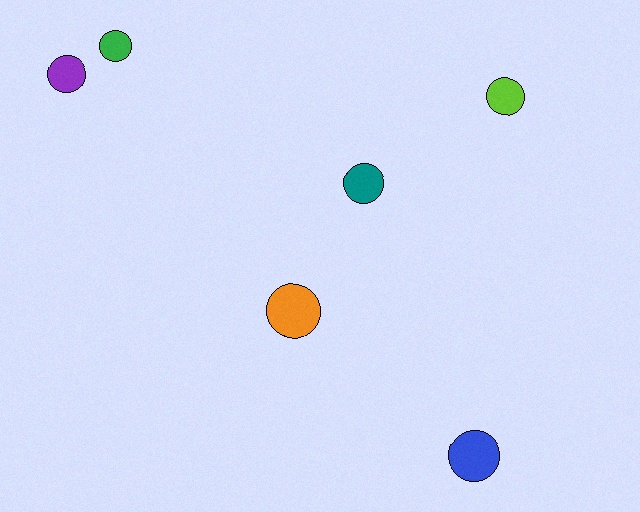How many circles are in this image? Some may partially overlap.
There are 6 circles.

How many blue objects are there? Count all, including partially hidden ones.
There is 1 blue object.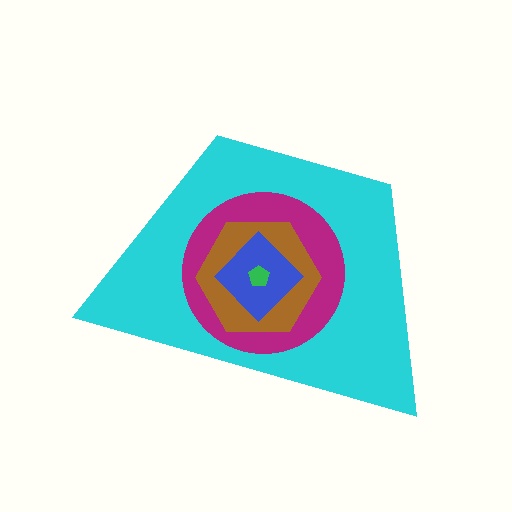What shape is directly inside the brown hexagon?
The blue diamond.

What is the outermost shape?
The cyan trapezoid.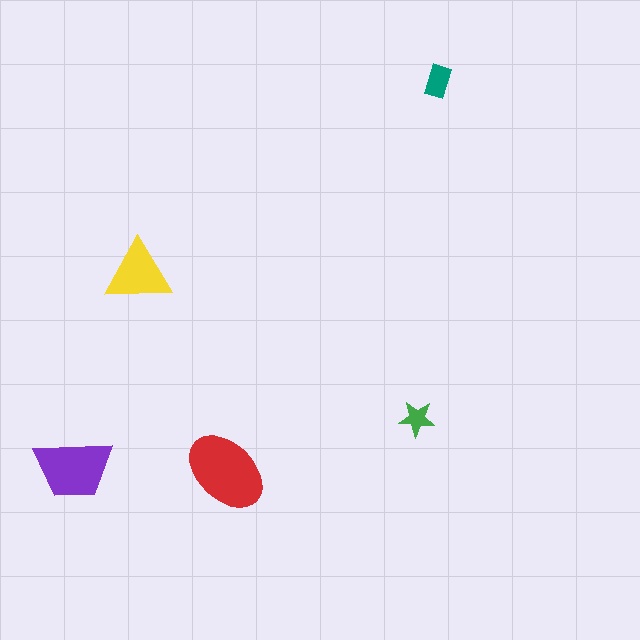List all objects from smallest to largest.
The green star, the teal rectangle, the yellow triangle, the purple trapezoid, the red ellipse.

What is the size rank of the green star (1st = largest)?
5th.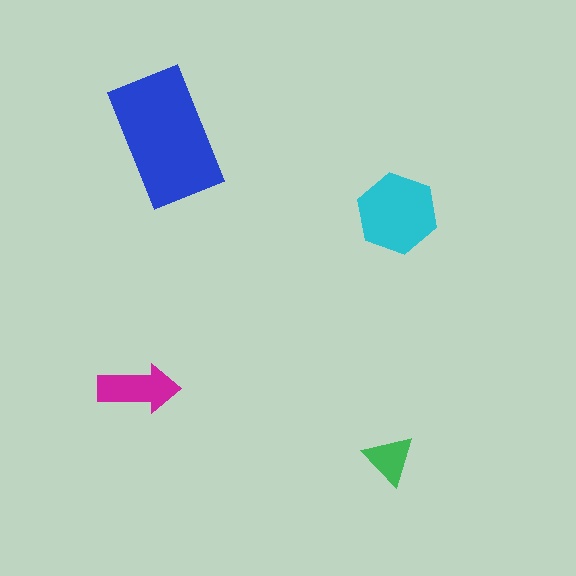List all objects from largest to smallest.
The blue rectangle, the cyan hexagon, the magenta arrow, the green triangle.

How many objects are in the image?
There are 4 objects in the image.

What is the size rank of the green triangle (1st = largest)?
4th.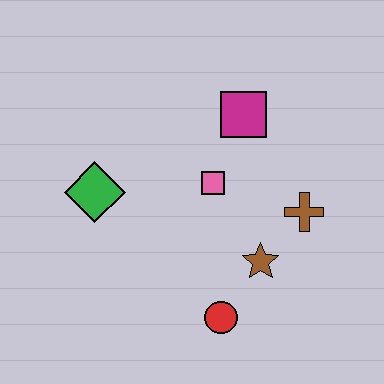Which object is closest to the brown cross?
The brown star is closest to the brown cross.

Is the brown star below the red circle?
No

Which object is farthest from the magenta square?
The red circle is farthest from the magenta square.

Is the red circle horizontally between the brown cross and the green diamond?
Yes